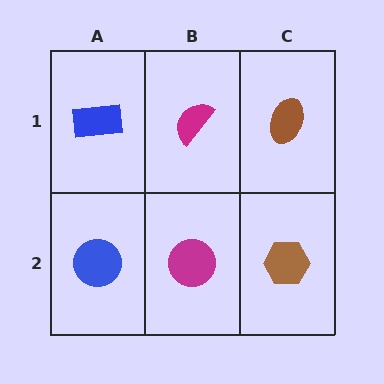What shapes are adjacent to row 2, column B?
A magenta semicircle (row 1, column B), a blue circle (row 2, column A), a brown hexagon (row 2, column C).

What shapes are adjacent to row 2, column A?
A blue rectangle (row 1, column A), a magenta circle (row 2, column B).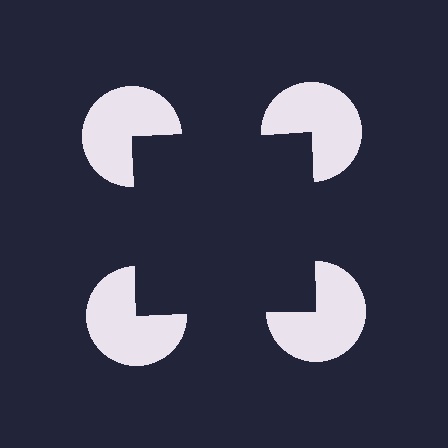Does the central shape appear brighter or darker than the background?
It typically appears slightly darker than the background, even though no actual brightness change is drawn.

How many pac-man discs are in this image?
There are 4 — one at each vertex of the illusory square.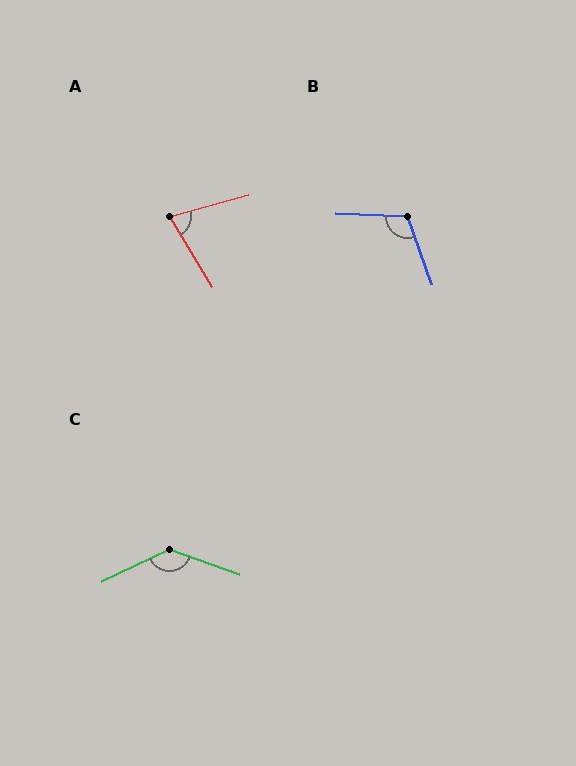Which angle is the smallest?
A, at approximately 74 degrees.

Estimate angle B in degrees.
Approximately 113 degrees.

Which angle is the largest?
C, at approximately 135 degrees.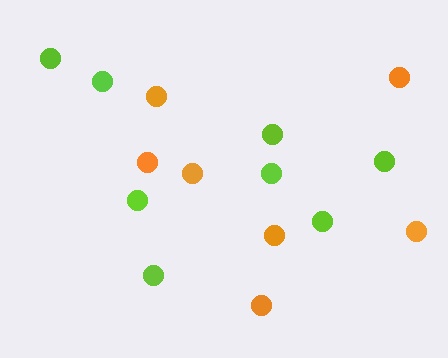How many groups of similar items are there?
There are 2 groups: one group of orange circles (7) and one group of lime circles (8).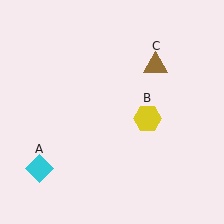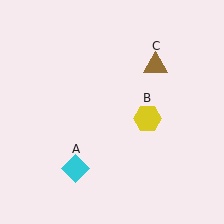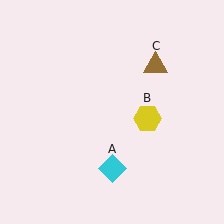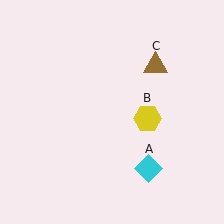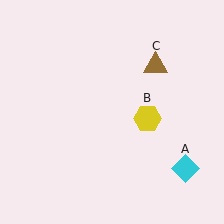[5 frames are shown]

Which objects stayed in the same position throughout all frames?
Yellow hexagon (object B) and brown triangle (object C) remained stationary.